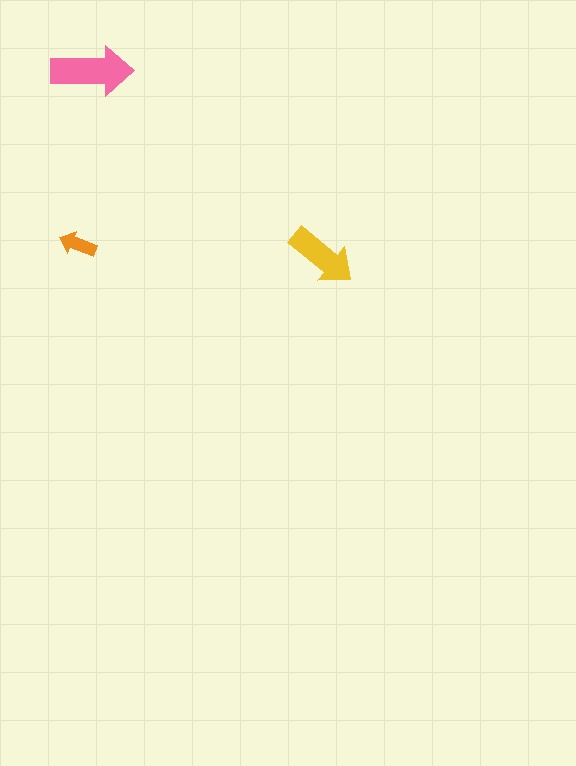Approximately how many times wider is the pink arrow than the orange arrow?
About 2 times wider.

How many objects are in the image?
There are 3 objects in the image.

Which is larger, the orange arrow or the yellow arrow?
The yellow one.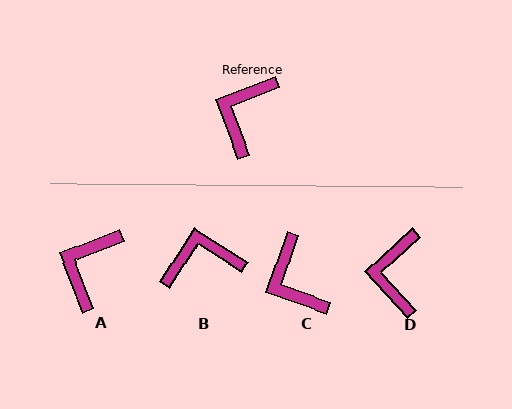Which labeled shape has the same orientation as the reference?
A.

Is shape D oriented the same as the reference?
No, it is off by about 21 degrees.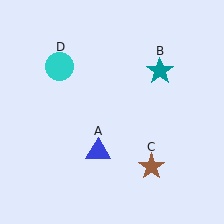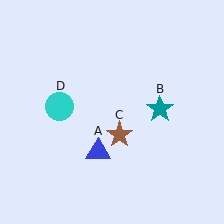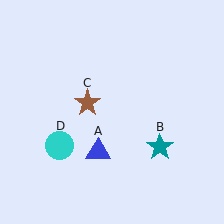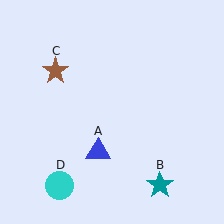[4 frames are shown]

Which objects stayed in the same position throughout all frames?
Blue triangle (object A) remained stationary.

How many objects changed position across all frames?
3 objects changed position: teal star (object B), brown star (object C), cyan circle (object D).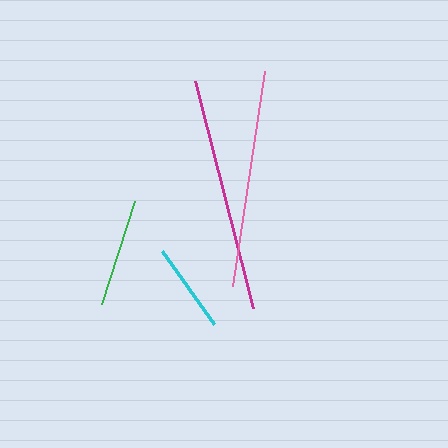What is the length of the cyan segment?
The cyan segment is approximately 90 pixels long.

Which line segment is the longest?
The magenta line is the longest at approximately 234 pixels.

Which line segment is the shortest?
The cyan line is the shortest at approximately 90 pixels.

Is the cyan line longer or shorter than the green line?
The green line is longer than the cyan line.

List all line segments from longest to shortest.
From longest to shortest: magenta, pink, green, cyan.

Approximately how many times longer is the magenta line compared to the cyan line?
The magenta line is approximately 2.6 times the length of the cyan line.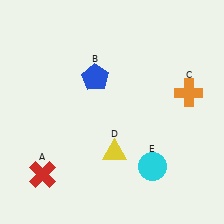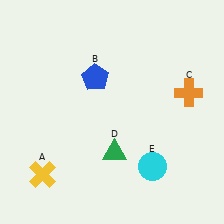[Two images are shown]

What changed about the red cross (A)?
In Image 1, A is red. In Image 2, it changed to yellow.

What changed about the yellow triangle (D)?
In Image 1, D is yellow. In Image 2, it changed to green.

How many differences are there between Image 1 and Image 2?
There are 2 differences between the two images.